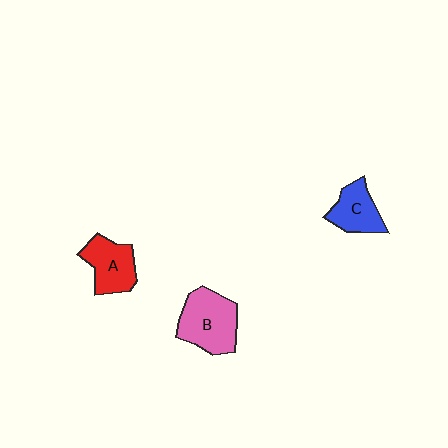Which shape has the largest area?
Shape B (pink).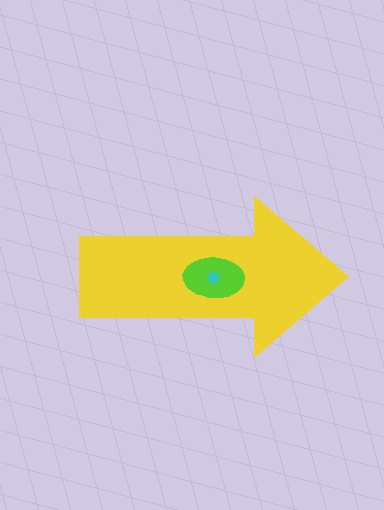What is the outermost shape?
The yellow arrow.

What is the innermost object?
The cyan star.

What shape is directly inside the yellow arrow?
The lime ellipse.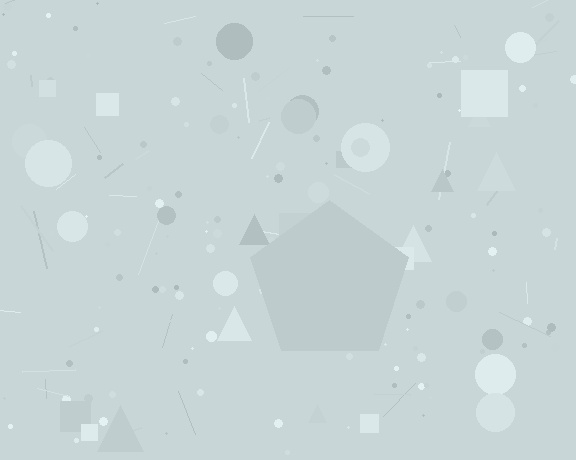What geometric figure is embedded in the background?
A pentagon is embedded in the background.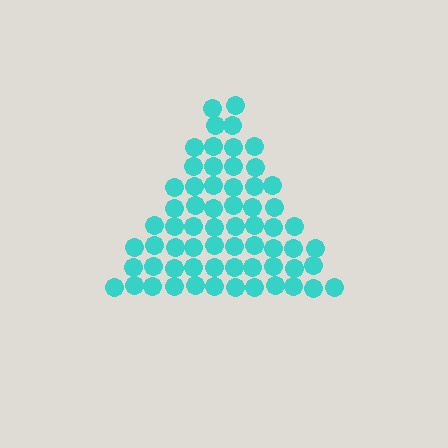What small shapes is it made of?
It is made of small circles.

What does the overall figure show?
The overall figure shows a triangle.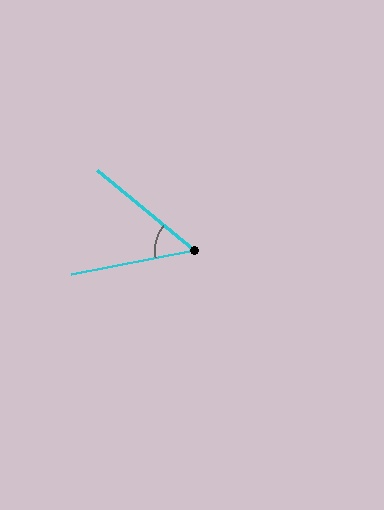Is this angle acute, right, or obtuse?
It is acute.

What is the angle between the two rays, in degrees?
Approximately 51 degrees.